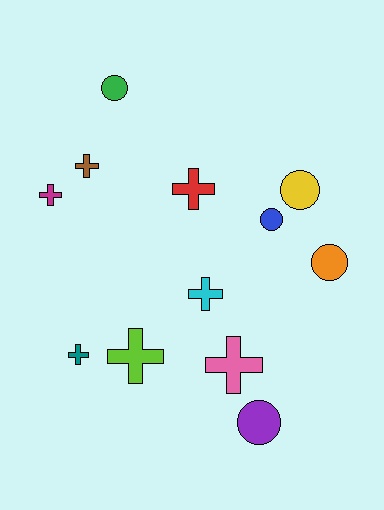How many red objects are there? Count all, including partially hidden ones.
There is 1 red object.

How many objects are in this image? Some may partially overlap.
There are 12 objects.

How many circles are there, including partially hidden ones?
There are 5 circles.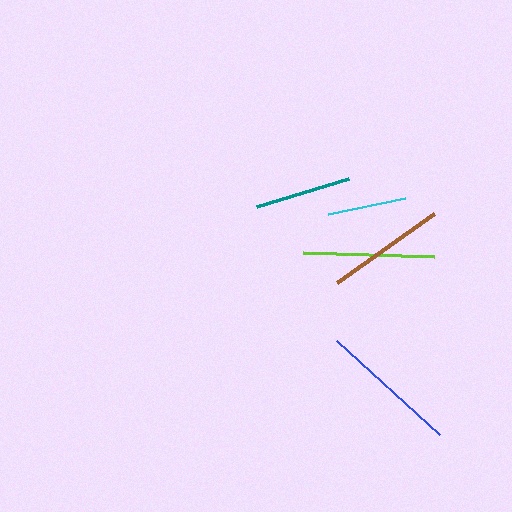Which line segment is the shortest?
The cyan line is the shortest at approximately 79 pixels.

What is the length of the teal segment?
The teal segment is approximately 96 pixels long.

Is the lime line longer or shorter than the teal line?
The lime line is longer than the teal line.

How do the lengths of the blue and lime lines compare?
The blue and lime lines are approximately the same length.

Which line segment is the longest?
The blue line is the longest at approximately 139 pixels.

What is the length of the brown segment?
The brown segment is approximately 119 pixels long.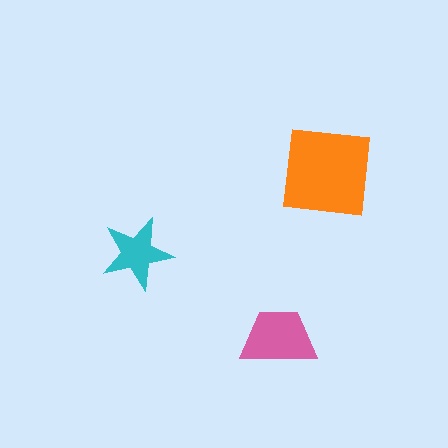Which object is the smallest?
The cyan star.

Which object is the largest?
The orange square.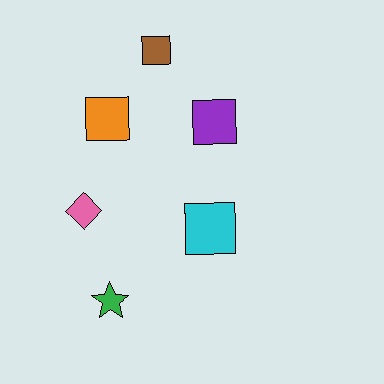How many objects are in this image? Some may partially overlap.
There are 6 objects.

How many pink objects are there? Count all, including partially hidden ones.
There is 1 pink object.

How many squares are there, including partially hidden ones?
There are 4 squares.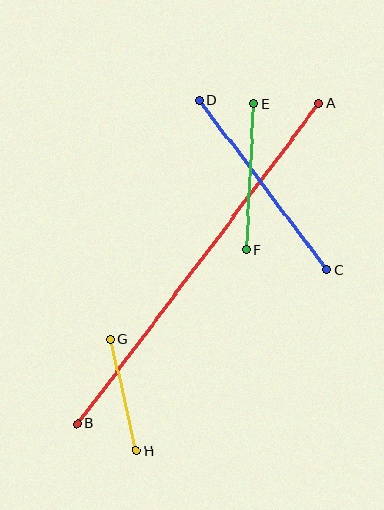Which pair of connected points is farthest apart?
Points A and B are farthest apart.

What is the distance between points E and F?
The distance is approximately 146 pixels.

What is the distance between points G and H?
The distance is approximately 114 pixels.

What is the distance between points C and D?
The distance is approximately 213 pixels.